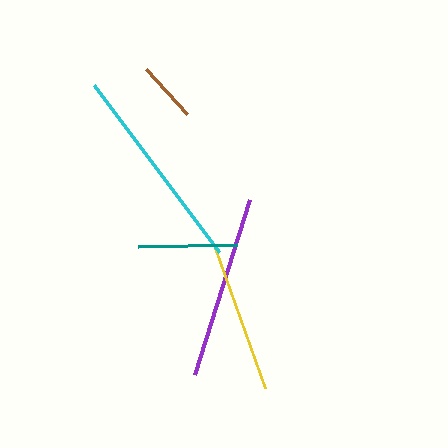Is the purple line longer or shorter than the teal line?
The purple line is longer than the teal line.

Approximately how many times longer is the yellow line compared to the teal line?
The yellow line is approximately 1.5 times the length of the teal line.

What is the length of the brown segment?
The brown segment is approximately 61 pixels long.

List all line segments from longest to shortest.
From longest to shortest: cyan, purple, yellow, teal, brown.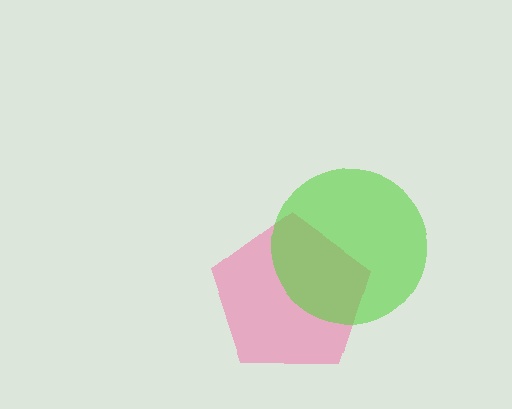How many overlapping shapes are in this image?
There are 2 overlapping shapes in the image.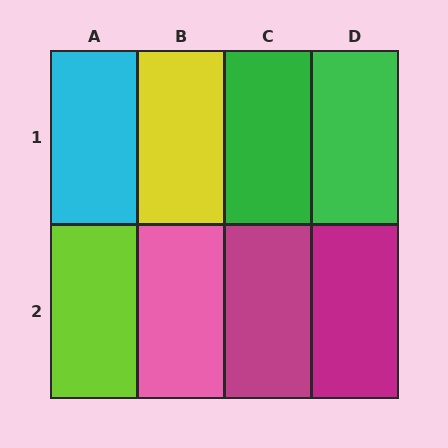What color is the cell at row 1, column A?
Cyan.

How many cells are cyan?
1 cell is cyan.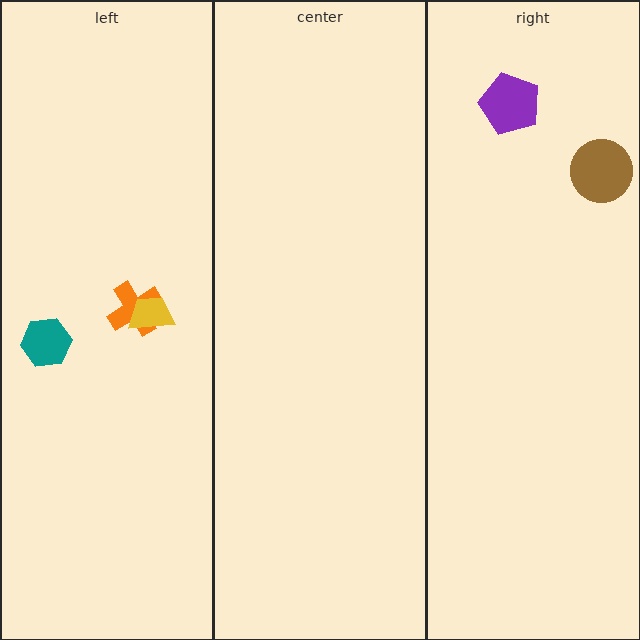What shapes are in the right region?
The purple pentagon, the brown circle.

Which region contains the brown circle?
The right region.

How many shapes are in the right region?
2.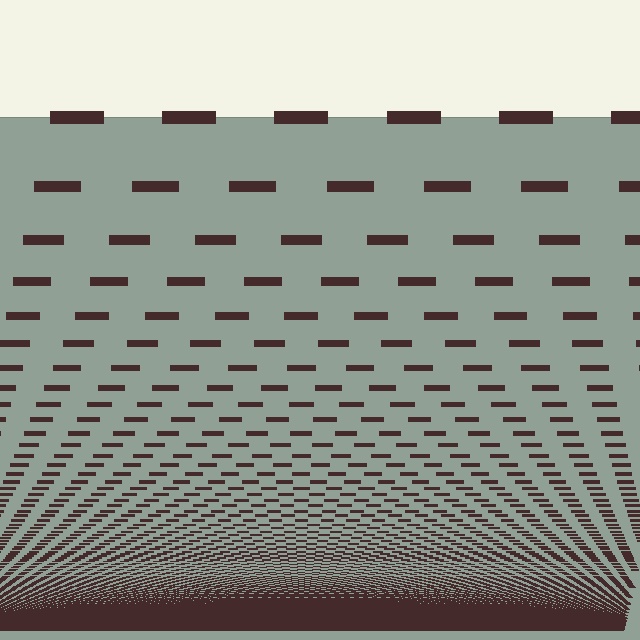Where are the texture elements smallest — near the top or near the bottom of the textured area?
Near the bottom.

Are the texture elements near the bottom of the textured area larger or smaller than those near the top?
Smaller. The gradient is inverted — elements near the bottom are smaller and denser.